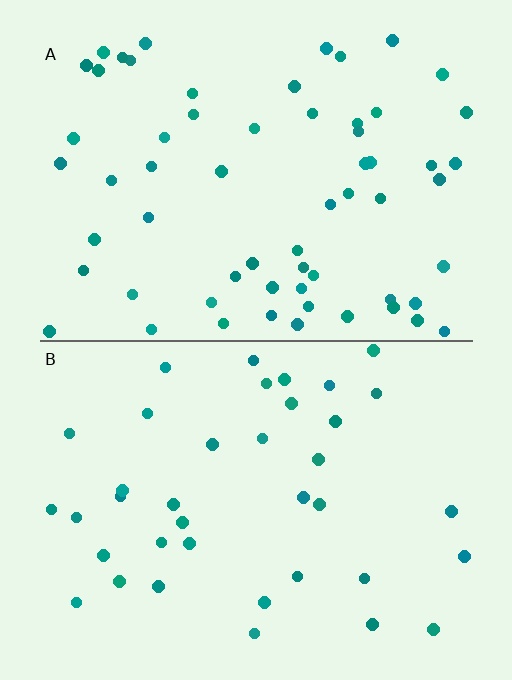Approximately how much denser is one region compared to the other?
Approximately 1.6× — region A over region B.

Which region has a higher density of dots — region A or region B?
A (the top).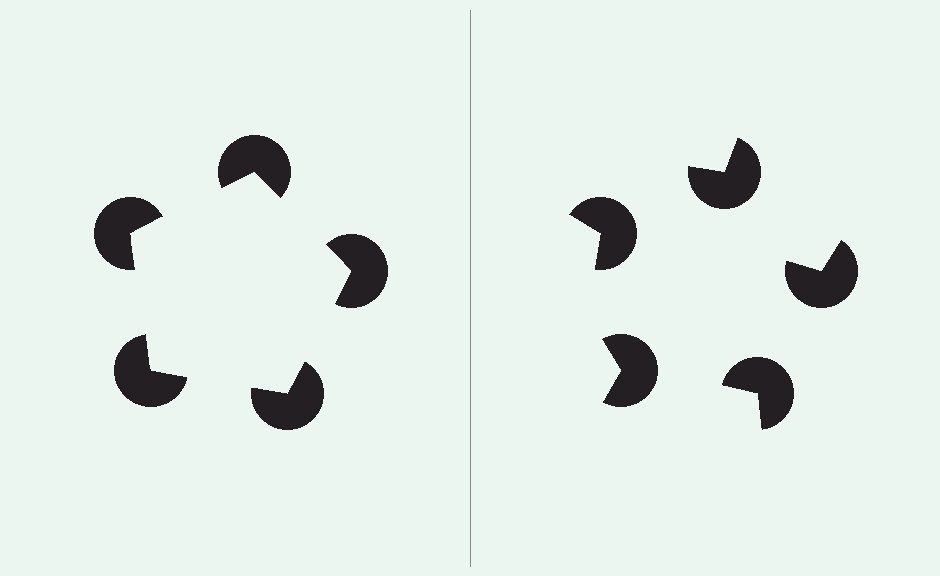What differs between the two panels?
The pac-man discs are positioned identically on both sides; only the wedge orientations differ. On the left they align to a pentagon; on the right they are misaligned.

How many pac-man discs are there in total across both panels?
10 — 5 on each side.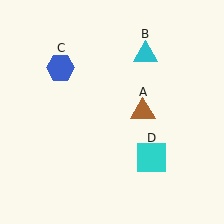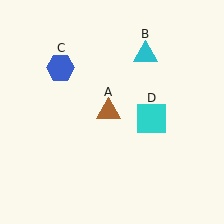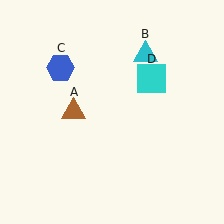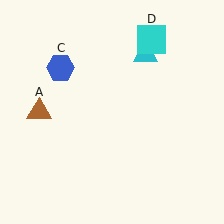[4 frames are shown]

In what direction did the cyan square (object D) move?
The cyan square (object D) moved up.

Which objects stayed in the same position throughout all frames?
Cyan triangle (object B) and blue hexagon (object C) remained stationary.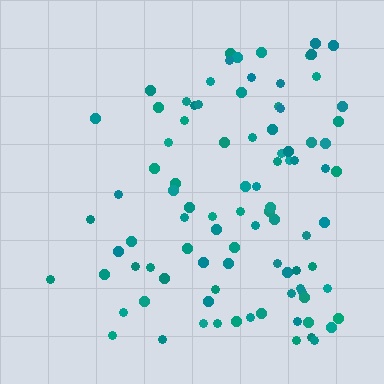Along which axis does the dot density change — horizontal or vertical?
Horizontal.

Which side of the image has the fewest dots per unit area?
The left.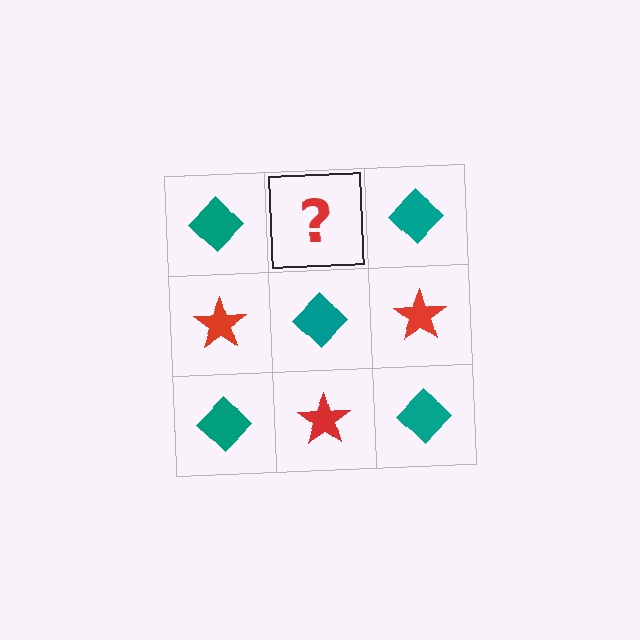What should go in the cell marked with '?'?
The missing cell should contain a red star.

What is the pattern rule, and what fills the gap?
The rule is that it alternates teal diamond and red star in a checkerboard pattern. The gap should be filled with a red star.